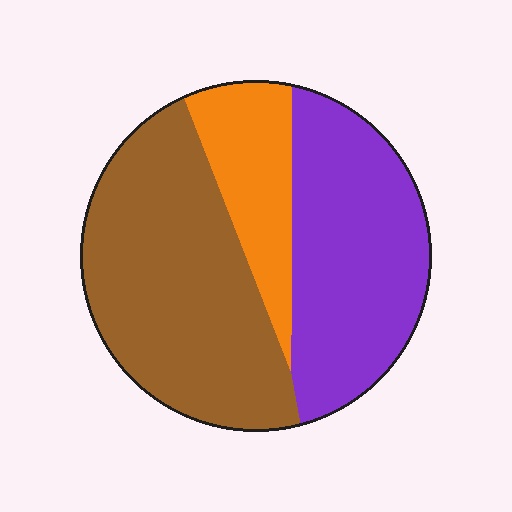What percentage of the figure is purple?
Purple takes up between a quarter and a half of the figure.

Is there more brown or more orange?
Brown.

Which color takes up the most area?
Brown, at roughly 45%.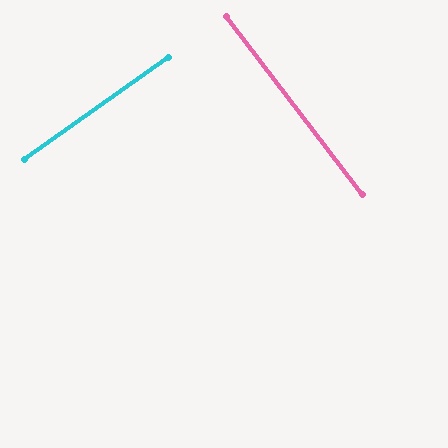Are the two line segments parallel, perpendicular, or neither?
Perpendicular — they meet at approximately 88°.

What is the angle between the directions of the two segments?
Approximately 88 degrees.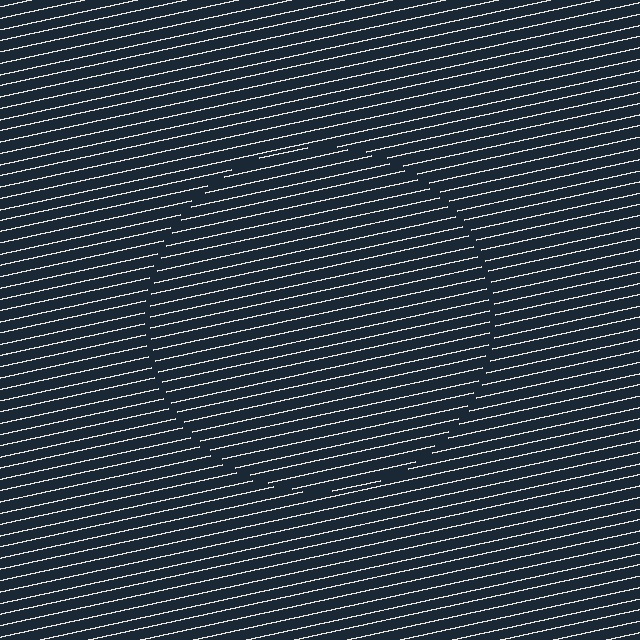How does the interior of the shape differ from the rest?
The interior of the shape contains the same grating, shifted by half a period — the contour is defined by the phase discontinuity where line-ends from the inner and outer gratings abut.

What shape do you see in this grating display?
An illusory circle. The interior of the shape contains the same grating, shifted by half a period — the contour is defined by the phase discontinuity where line-ends from the inner and outer gratings abut.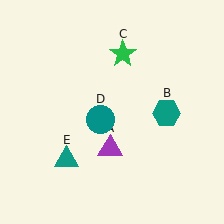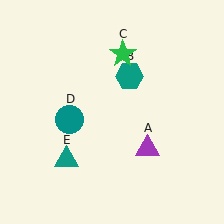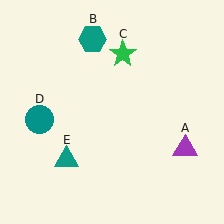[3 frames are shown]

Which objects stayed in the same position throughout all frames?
Green star (object C) and teal triangle (object E) remained stationary.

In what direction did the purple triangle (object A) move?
The purple triangle (object A) moved right.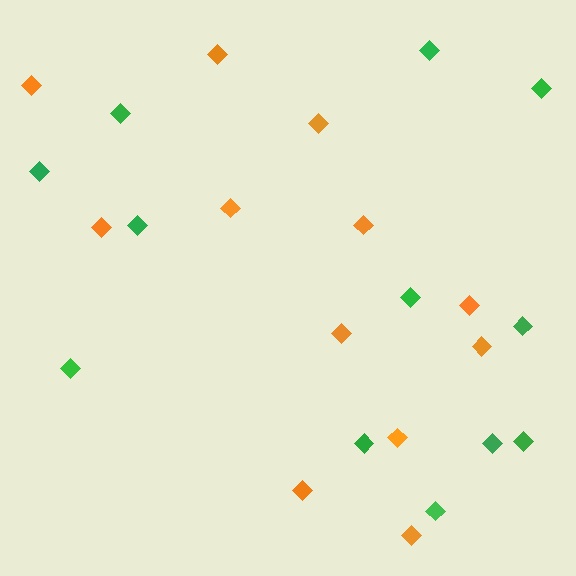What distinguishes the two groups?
There are 2 groups: one group of green diamonds (12) and one group of orange diamonds (12).